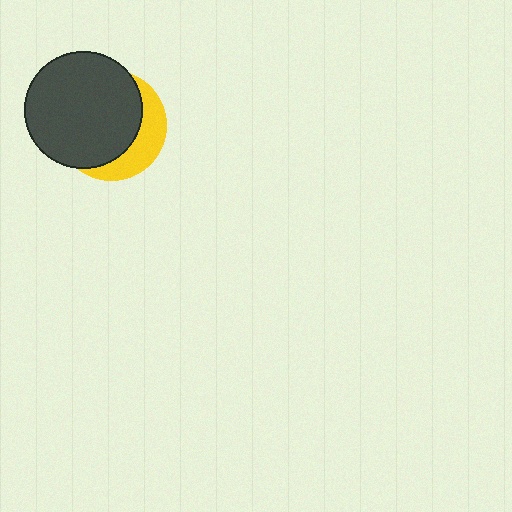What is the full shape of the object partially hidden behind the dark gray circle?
The partially hidden object is a yellow circle.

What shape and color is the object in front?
The object in front is a dark gray circle.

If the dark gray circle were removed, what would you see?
You would see the complete yellow circle.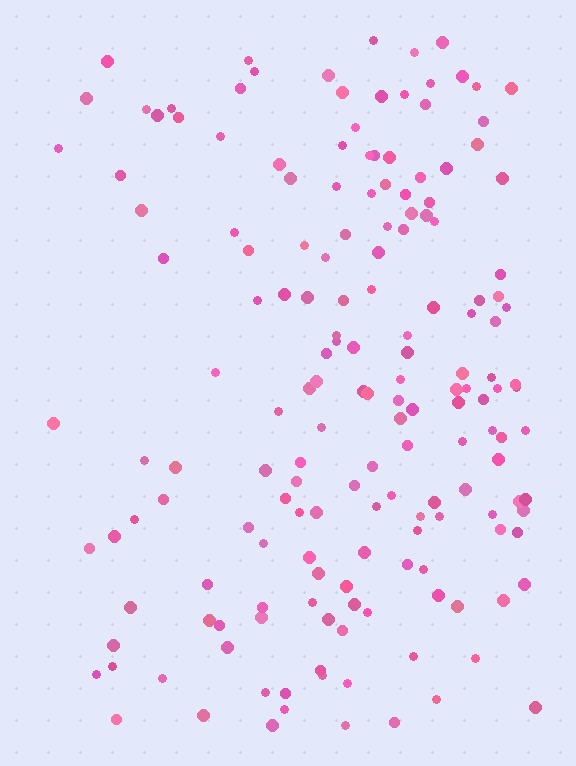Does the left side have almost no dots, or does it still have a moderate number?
Still a moderate number, just noticeably fewer than the right.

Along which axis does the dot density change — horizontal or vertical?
Horizontal.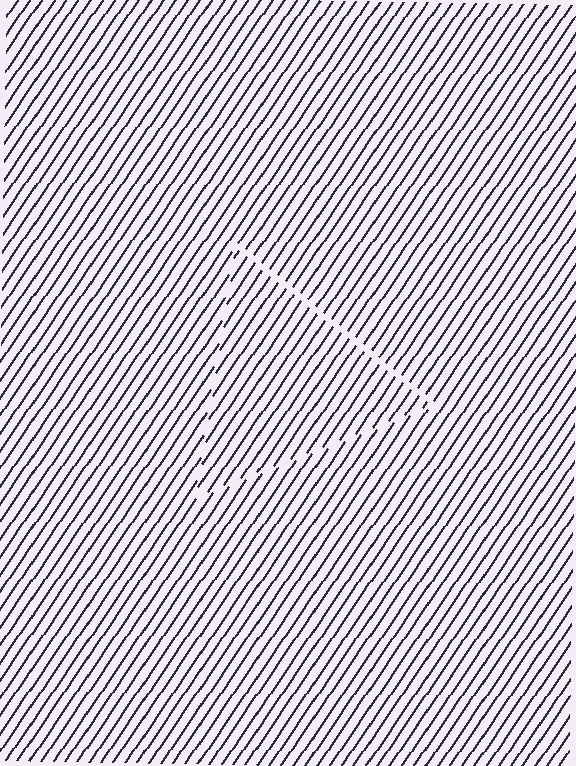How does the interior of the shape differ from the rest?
The interior of the shape contains the same grating, shifted by half a period — the contour is defined by the phase discontinuity where line-ends from the inner and outer gratings abut.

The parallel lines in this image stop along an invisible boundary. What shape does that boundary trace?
An illusory triangle. The interior of the shape contains the same grating, shifted by half a period — the contour is defined by the phase discontinuity where line-ends from the inner and outer gratings abut.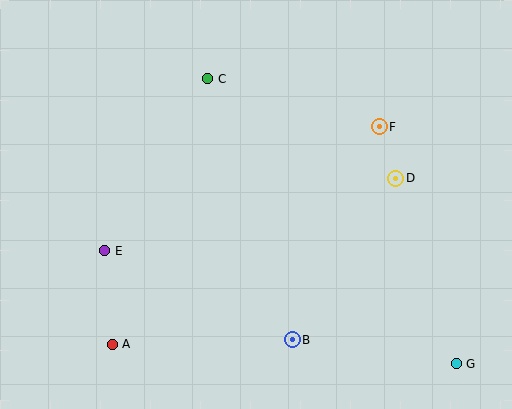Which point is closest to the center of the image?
Point C at (208, 79) is closest to the center.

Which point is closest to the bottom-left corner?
Point A is closest to the bottom-left corner.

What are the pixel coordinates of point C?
Point C is at (208, 79).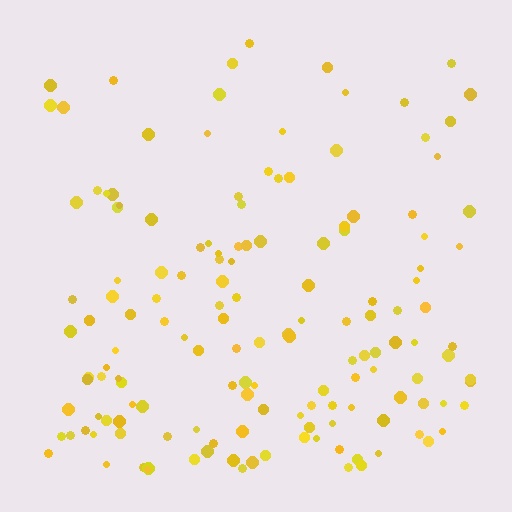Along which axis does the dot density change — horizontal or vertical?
Vertical.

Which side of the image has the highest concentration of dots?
The bottom.